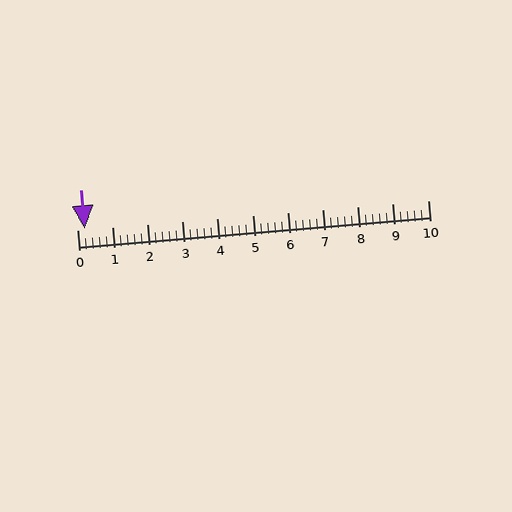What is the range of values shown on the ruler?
The ruler shows values from 0 to 10.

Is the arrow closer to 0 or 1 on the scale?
The arrow is closer to 0.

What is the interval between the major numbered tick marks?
The major tick marks are spaced 1 units apart.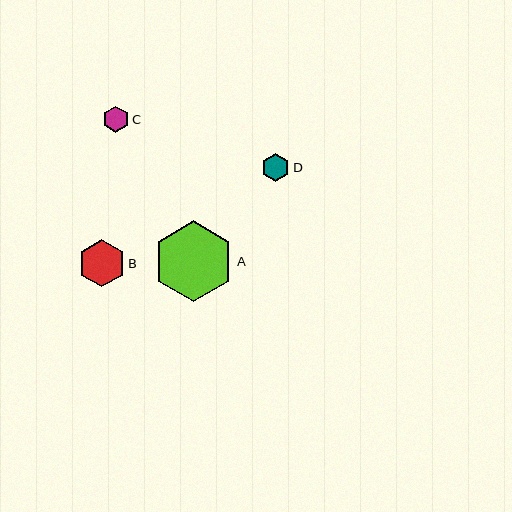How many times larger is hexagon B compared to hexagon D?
Hexagon B is approximately 1.7 times the size of hexagon D.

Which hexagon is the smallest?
Hexagon C is the smallest with a size of approximately 26 pixels.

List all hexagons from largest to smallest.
From largest to smallest: A, B, D, C.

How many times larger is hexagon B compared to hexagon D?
Hexagon B is approximately 1.7 times the size of hexagon D.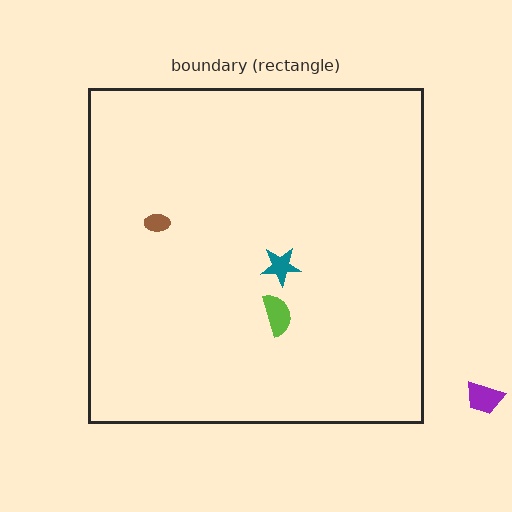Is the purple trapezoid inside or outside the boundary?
Outside.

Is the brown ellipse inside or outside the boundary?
Inside.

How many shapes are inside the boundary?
3 inside, 1 outside.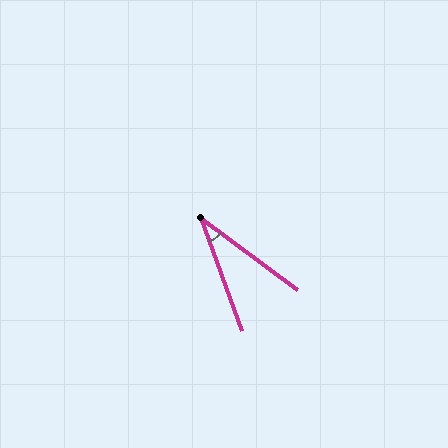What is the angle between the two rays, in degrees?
Approximately 33 degrees.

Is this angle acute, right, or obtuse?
It is acute.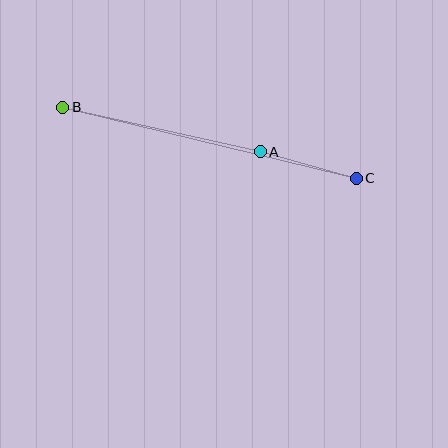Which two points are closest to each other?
Points A and C are closest to each other.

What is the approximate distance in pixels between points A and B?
The distance between A and B is approximately 202 pixels.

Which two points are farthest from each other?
Points B and C are farthest from each other.